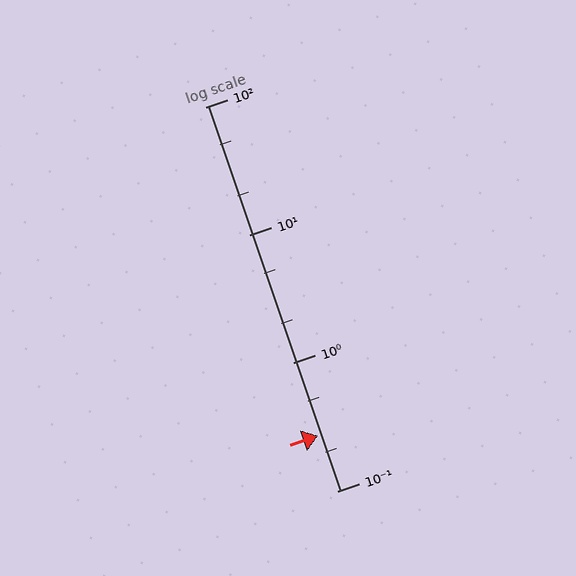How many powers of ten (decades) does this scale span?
The scale spans 3 decades, from 0.1 to 100.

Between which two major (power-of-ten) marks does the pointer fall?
The pointer is between 0.1 and 1.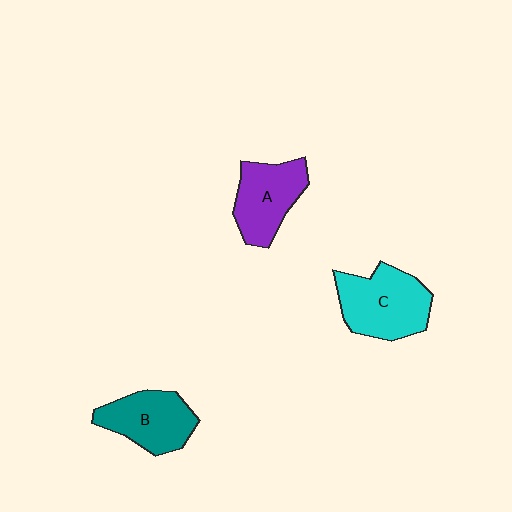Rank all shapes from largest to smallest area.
From largest to smallest: C (cyan), B (teal), A (purple).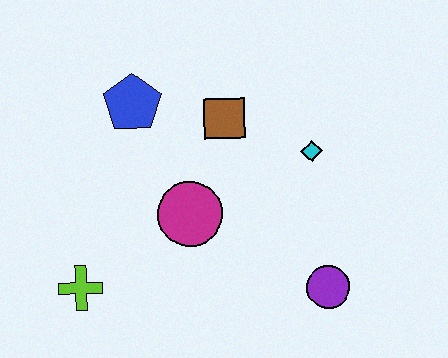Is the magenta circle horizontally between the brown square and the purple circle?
No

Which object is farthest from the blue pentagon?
The purple circle is farthest from the blue pentagon.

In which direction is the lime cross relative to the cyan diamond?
The lime cross is to the left of the cyan diamond.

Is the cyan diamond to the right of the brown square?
Yes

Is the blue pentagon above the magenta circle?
Yes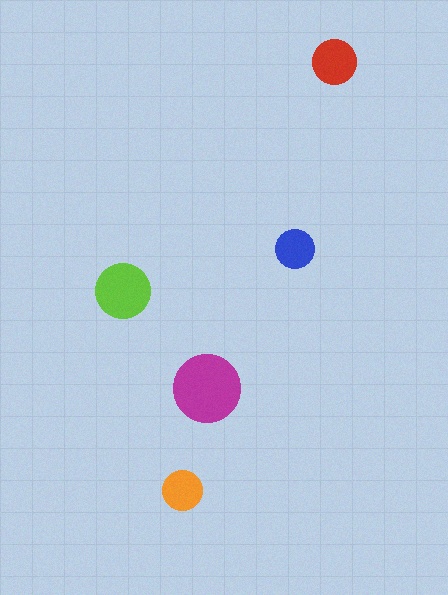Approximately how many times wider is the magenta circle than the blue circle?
About 1.5 times wider.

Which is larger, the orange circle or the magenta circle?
The magenta one.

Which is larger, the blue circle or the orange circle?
The orange one.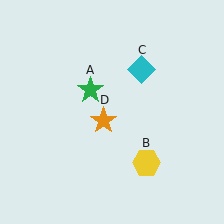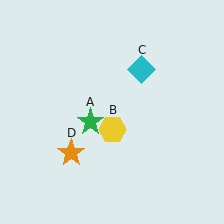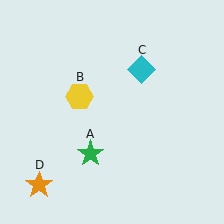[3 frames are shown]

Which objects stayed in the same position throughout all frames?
Cyan diamond (object C) remained stationary.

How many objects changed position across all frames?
3 objects changed position: green star (object A), yellow hexagon (object B), orange star (object D).